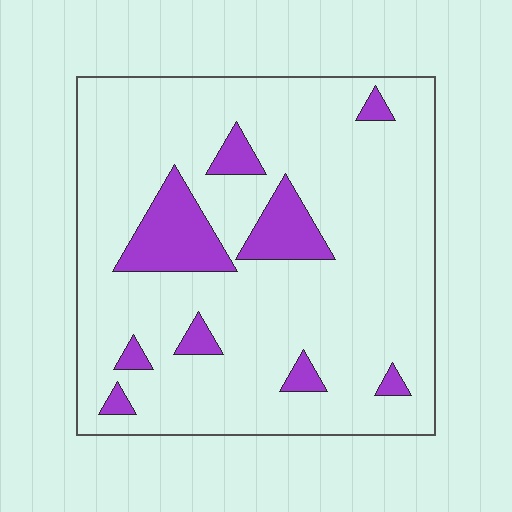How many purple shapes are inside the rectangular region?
9.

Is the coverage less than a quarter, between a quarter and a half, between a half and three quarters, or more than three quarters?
Less than a quarter.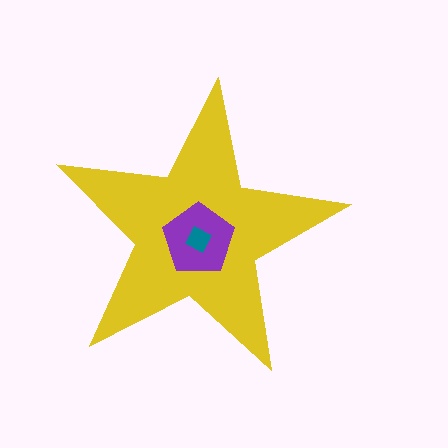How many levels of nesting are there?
3.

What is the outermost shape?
The yellow star.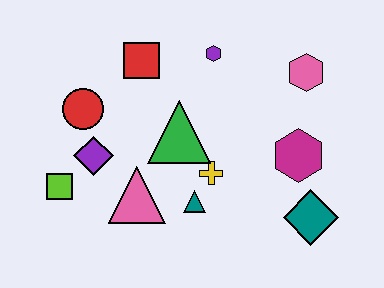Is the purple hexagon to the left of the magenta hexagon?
Yes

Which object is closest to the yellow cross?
The teal triangle is closest to the yellow cross.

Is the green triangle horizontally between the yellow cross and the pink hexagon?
No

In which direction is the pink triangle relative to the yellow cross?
The pink triangle is to the left of the yellow cross.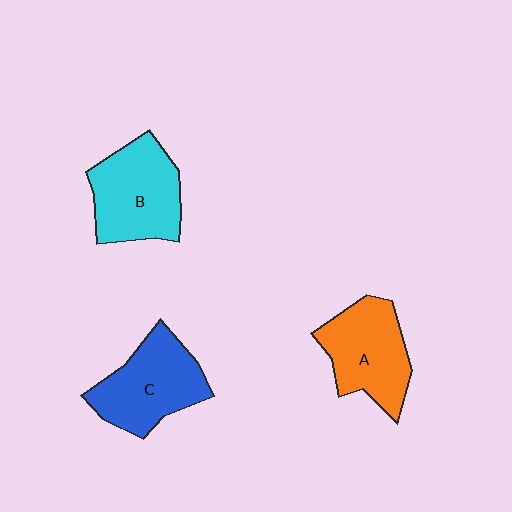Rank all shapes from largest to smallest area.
From largest to smallest: B (cyan), C (blue), A (orange).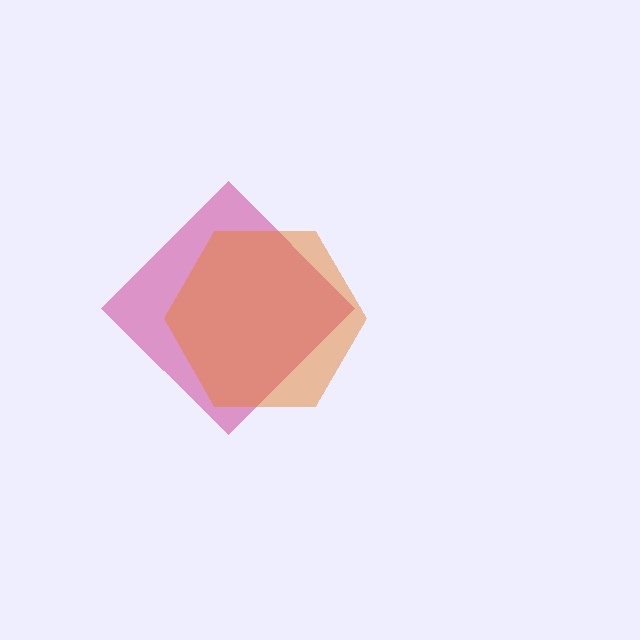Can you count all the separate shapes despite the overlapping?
Yes, there are 2 separate shapes.